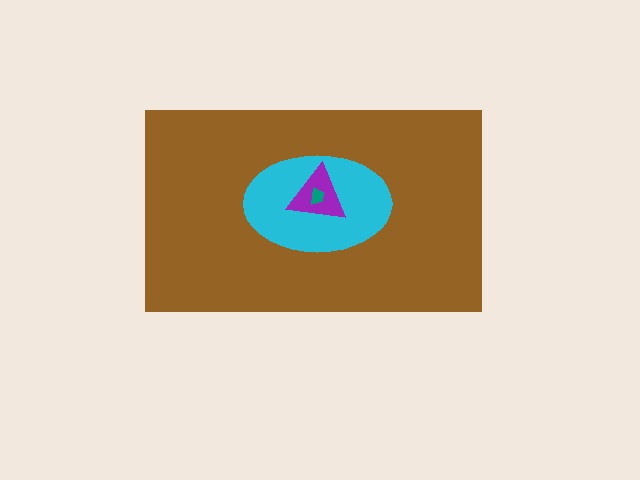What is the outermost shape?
The brown rectangle.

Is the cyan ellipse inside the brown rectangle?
Yes.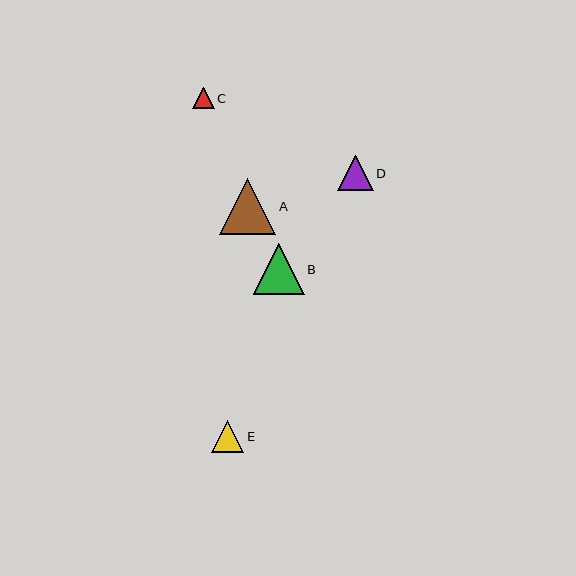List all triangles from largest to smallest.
From largest to smallest: A, B, D, E, C.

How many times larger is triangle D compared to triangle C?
Triangle D is approximately 1.7 times the size of triangle C.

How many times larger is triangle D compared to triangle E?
Triangle D is approximately 1.1 times the size of triangle E.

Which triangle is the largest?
Triangle A is the largest with a size of approximately 56 pixels.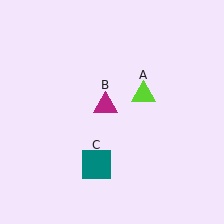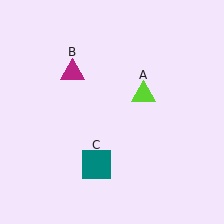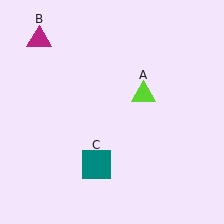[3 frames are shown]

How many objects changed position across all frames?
1 object changed position: magenta triangle (object B).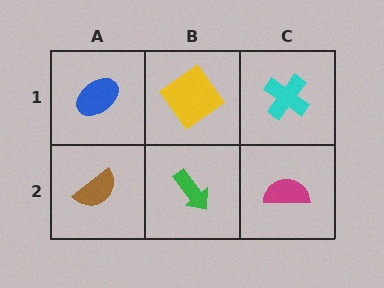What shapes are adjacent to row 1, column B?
A green arrow (row 2, column B), a blue ellipse (row 1, column A), a cyan cross (row 1, column C).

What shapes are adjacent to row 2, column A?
A blue ellipse (row 1, column A), a green arrow (row 2, column B).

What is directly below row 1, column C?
A magenta semicircle.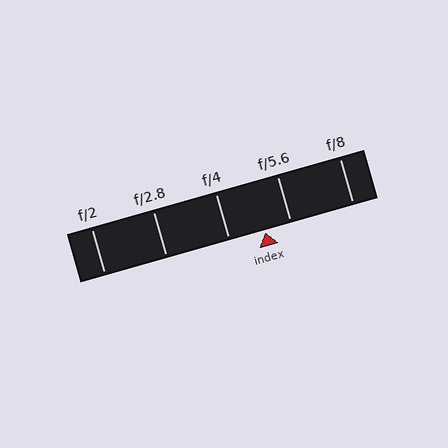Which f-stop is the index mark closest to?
The index mark is closest to f/5.6.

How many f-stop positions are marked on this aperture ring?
There are 5 f-stop positions marked.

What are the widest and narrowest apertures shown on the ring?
The widest aperture shown is f/2 and the narrowest is f/8.